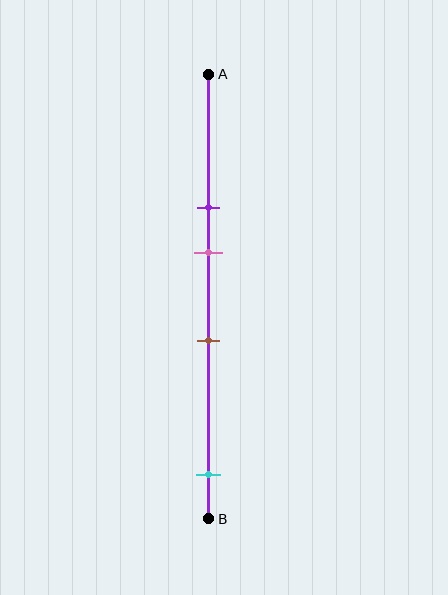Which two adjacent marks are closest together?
The purple and pink marks are the closest adjacent pair.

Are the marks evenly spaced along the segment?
No, the marks are not evenly spaced.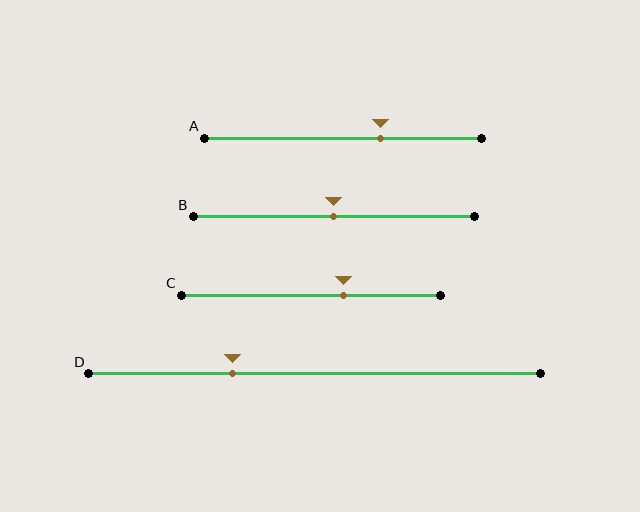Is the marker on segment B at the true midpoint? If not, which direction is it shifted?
Yes, the marker on segment B is at the true midpoint.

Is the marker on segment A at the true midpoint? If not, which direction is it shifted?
No, the marker on segment A is shifted to the right by about 14% of the segment length.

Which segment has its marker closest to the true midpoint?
Segment B has its marker closest to the true midpoint.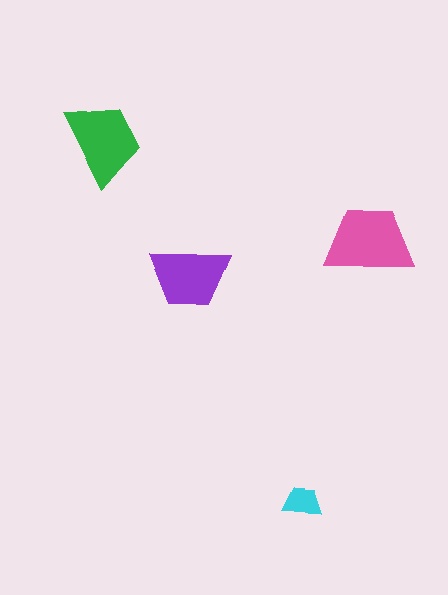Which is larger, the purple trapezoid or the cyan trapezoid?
The purple one.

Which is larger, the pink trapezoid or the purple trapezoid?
The pink one.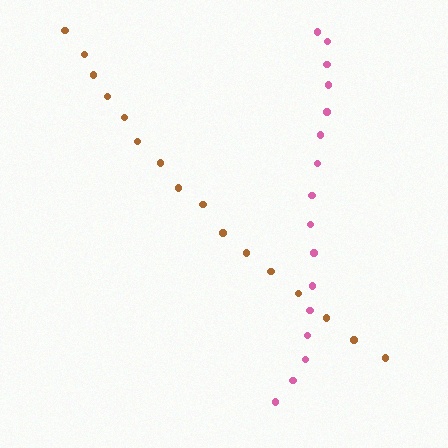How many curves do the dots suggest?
There are 2 distinct paths.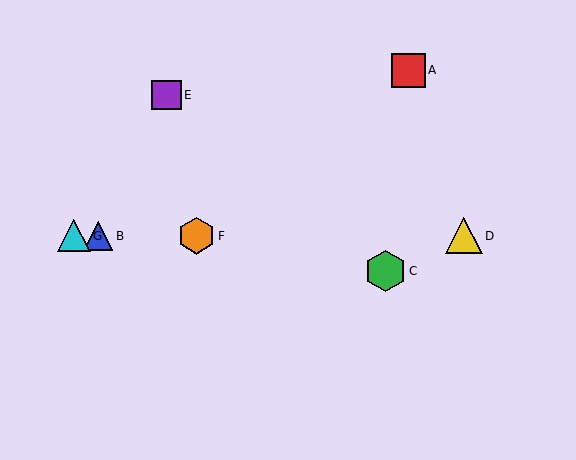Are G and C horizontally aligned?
No, G is at y≈236 and C is at y≈271.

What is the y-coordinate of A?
Object A is at y≈70.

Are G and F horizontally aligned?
Yes, both are at y≈236.